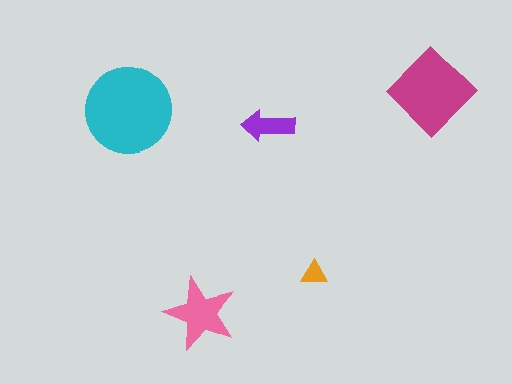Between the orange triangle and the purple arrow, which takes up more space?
The purple arrow.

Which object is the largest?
The cyan circle.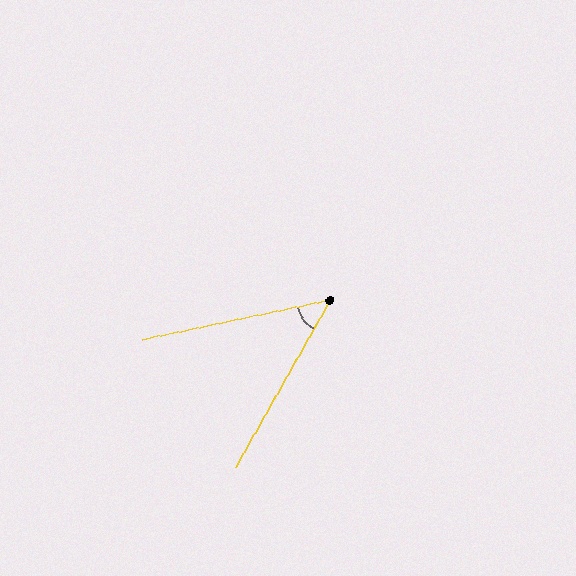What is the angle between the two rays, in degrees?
Approximately 48 degrees.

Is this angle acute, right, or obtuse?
It is acute.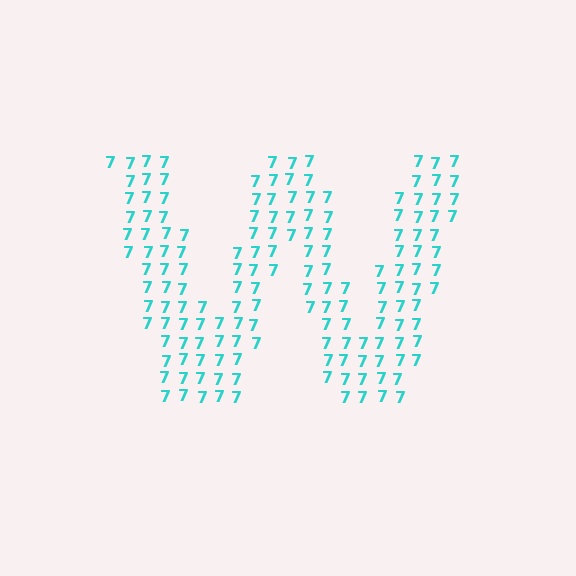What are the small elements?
The small elements are digit 7's.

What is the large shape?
The large shape is the letter W.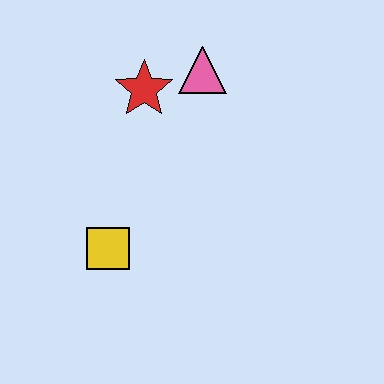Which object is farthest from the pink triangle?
The yellow square is farthest from the pink triangle.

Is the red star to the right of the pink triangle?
No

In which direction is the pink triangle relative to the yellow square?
The pink triangle is above the yellow square.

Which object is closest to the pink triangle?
The red star is closest to the pink triangle.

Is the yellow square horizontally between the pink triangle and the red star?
No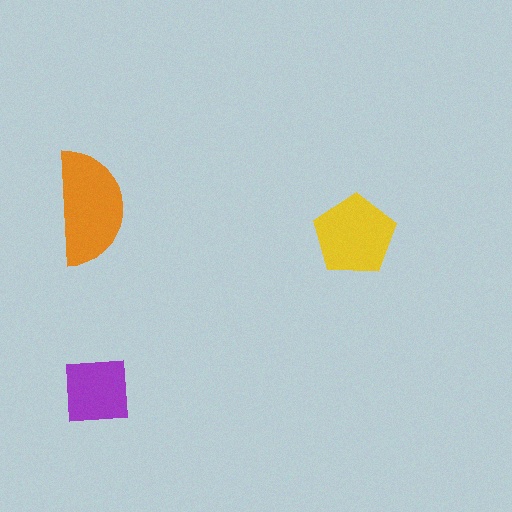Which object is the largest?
The orange semicircle.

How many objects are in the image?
There are 3 objects in the image.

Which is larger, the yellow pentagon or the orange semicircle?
The orange semicircle.